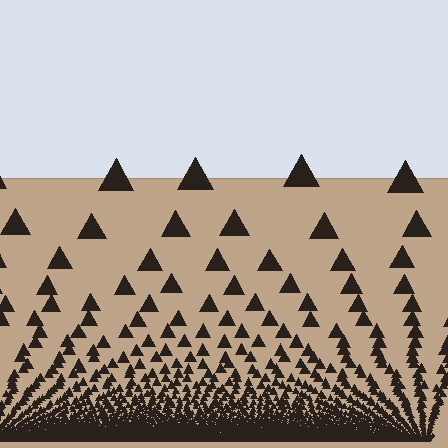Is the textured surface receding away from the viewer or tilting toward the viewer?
The surface appears to tilt toward the viewer. Texture elements get larger and sparser toward the top.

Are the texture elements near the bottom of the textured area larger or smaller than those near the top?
Smaller. The gradient is inverted — elements near the bottom are smaller and denser.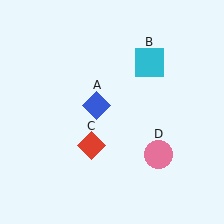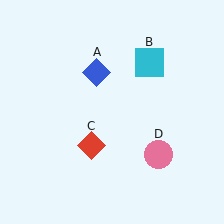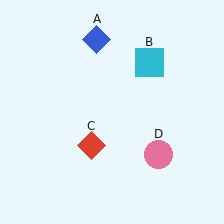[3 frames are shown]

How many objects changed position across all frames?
1 object changed position: blue diamond (object A).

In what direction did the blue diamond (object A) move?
The blue diamond (object A) moved up.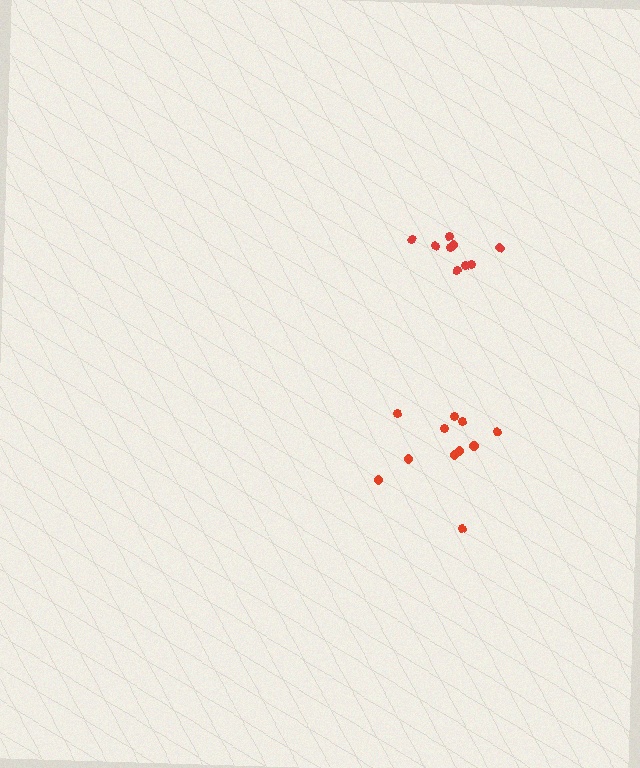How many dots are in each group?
Group 1: 11 dots, Group 2: 9 dots (20 total).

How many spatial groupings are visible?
There are 2 spatial groupings.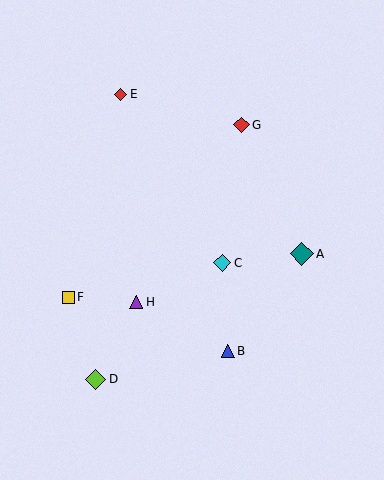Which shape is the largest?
The teal diamond (labeled A) is the largest.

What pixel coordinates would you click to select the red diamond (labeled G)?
Click at (241, 125) to select the red diamond G.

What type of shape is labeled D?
Shape D is a lime diamond.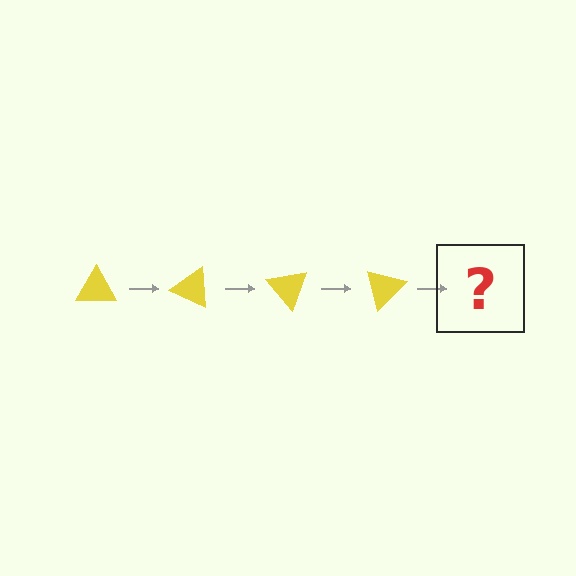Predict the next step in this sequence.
The next step is a yellow triangle rotated 100 degrees.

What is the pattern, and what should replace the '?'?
The pattern is that the triangle rotates 25 degrees each step. The '?' should be a yellow triangle rotated 100 degrees.